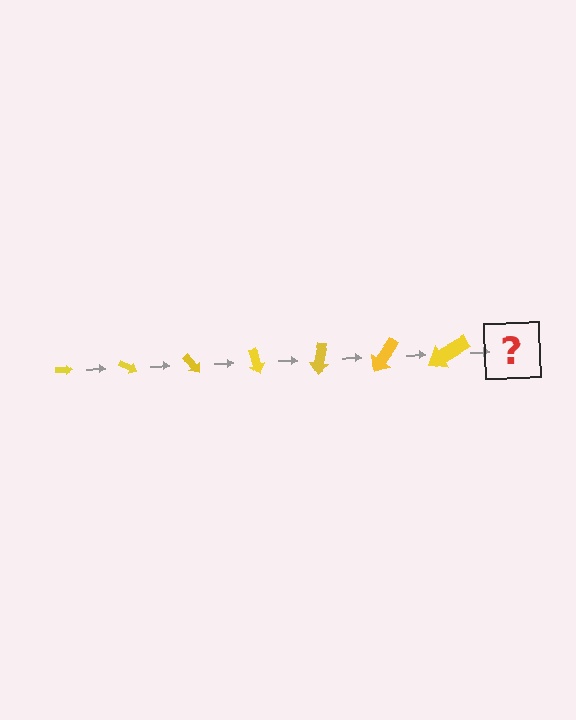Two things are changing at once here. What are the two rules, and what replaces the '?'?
The two rules are that the arrow grows larger each step and it rotates 25 degrees each step. The '?' should be an arrow, larger than the previous one and rotated 175 degrees from the start.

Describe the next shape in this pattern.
It should be an arrow, larger than the previous one and rotated 175 degrees from the start.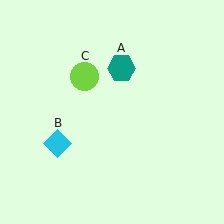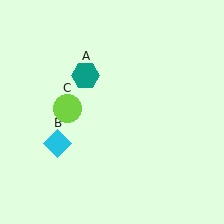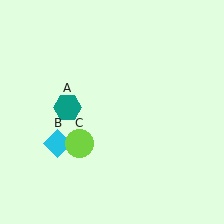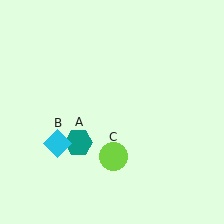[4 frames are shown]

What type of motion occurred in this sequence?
The teal hexagon (object A), lime circle (object C) rotated counterclockwise around the center of the scene.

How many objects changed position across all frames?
2 objects changed position: teal hexagon (object A), lime circle (object C).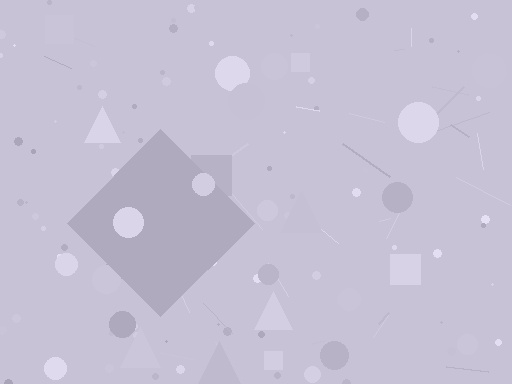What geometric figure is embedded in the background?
A diamond is embedded in the background.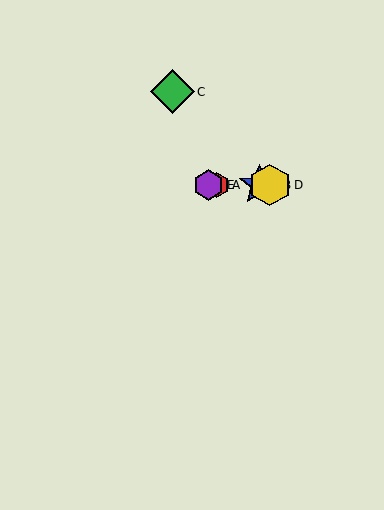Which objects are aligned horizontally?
Objects A, B, D, E are aligned horizontally.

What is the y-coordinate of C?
Object C is at y≈92.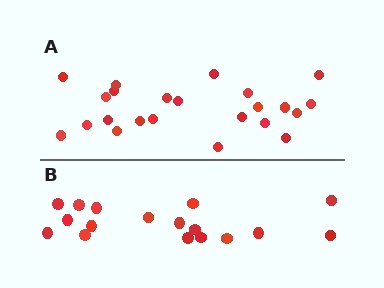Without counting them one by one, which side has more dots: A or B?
Region A (the top region) has more dots.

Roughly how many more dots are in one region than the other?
Region A has about 6 more dots than region B.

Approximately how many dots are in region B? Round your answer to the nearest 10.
About 20 dots. (The exact count is 17, which rounds to 20.)